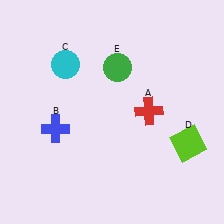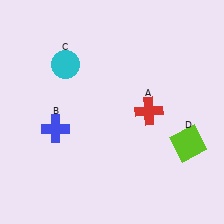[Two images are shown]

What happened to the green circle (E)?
The green circle (E) was removed in Image 2. It was in the top-right area of Image 1.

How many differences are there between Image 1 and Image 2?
There is 1 difference between the two images.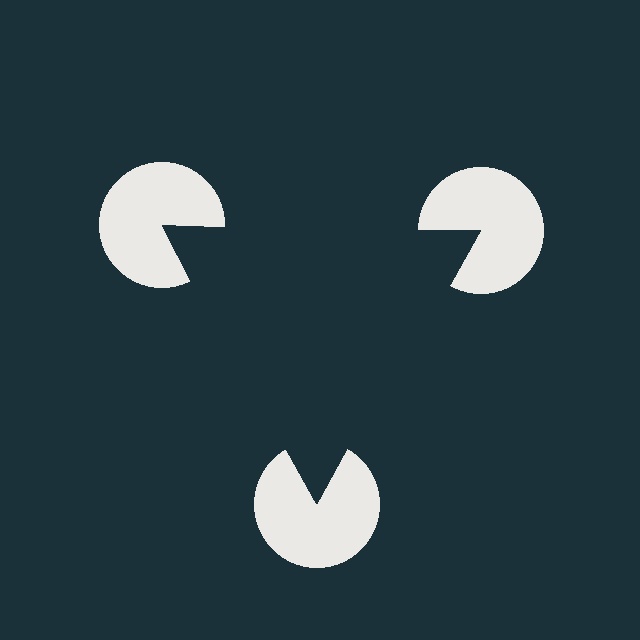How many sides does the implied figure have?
3 sides.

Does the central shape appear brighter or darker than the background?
It typically appears slightly darker than the background, even though no actual brightness change is drawn.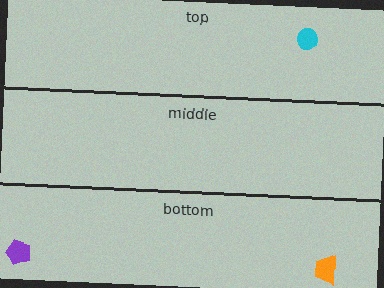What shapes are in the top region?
The cyan circle.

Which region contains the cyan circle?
The top region.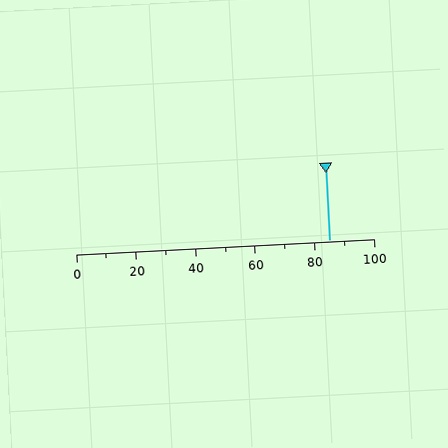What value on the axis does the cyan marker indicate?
The marker indicates approximately 85.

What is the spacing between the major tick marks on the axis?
The major ticks are spaced 20 apart.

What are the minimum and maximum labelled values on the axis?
The axis runs from 0 to 100.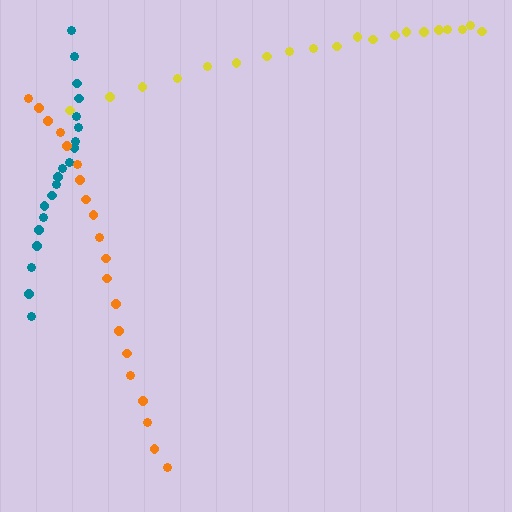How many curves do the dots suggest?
There are 3 distinct paths.